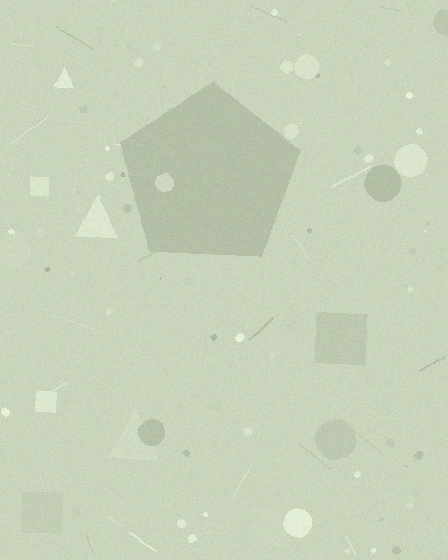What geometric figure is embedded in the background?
A pentagon is embedded in the background.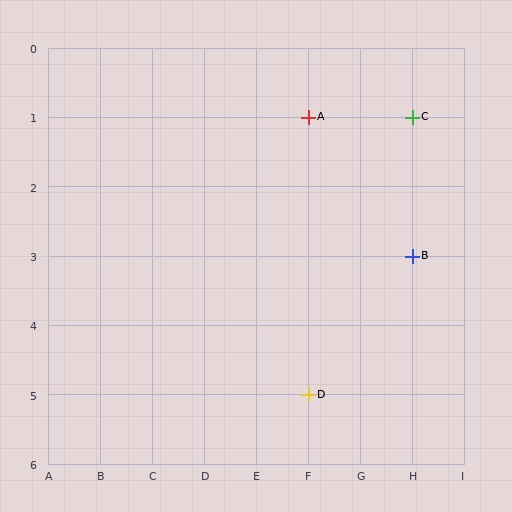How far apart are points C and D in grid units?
Points C and D are 2 columns and 4 rows apart (about 4.5 grid units diagonally).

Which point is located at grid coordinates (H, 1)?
Point C is at (H, 1).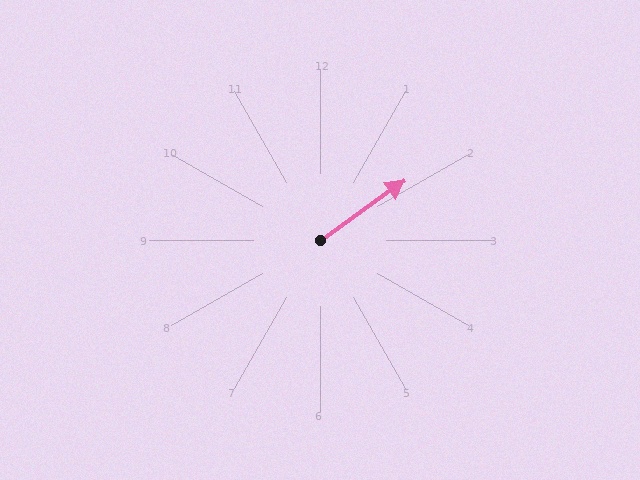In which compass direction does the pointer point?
Northeast.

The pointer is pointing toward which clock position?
Roughly 2 o'clock.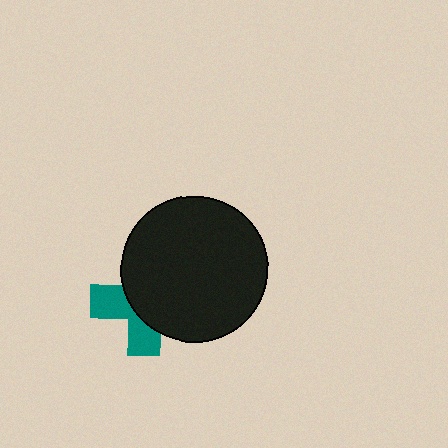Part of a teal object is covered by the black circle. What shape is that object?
It is a cross.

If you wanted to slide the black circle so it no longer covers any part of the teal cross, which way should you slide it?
Slide it toward the upper-right — that is the most direct way to separate the two shapes.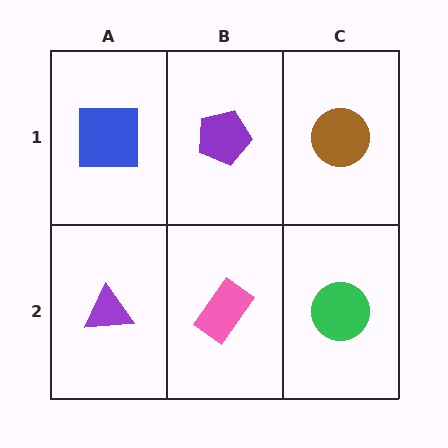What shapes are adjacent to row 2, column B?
A purple pentagon (row 1, column B), a purple triangle (row 2, column A), a green circle (row 2, column C).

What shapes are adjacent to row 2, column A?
A blue square (row 1, column A), a pink rectangle (row 2, column B).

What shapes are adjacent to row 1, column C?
A green circle (row 2, column C), a purple pentagon (row 1, column B).